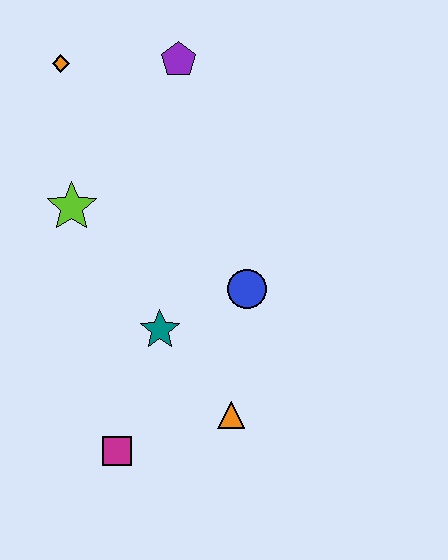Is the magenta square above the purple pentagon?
No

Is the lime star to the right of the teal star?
No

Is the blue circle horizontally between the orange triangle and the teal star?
No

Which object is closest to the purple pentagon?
The orange diamond is closest to the purple pentagon.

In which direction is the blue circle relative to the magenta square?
The blue circle is above the magenta square.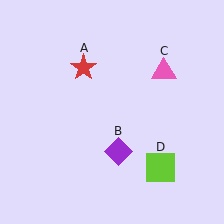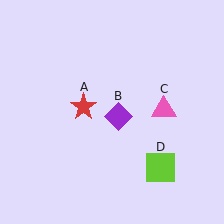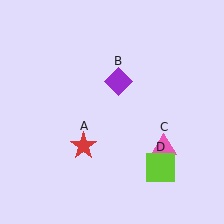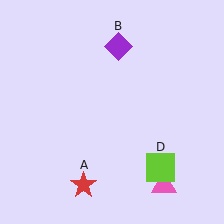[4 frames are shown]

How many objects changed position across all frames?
3 objects changed position: red star (object A), purple diamond (object B), pink triangle (object C).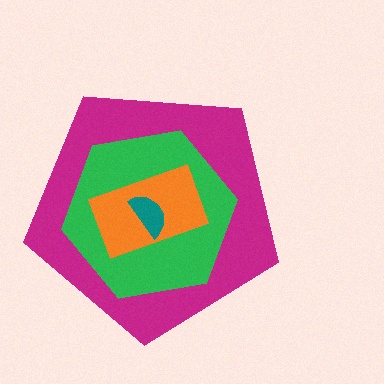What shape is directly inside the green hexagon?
The orange rectangle.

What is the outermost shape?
The magenta pentagon.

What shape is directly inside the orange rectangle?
The teal semicircle.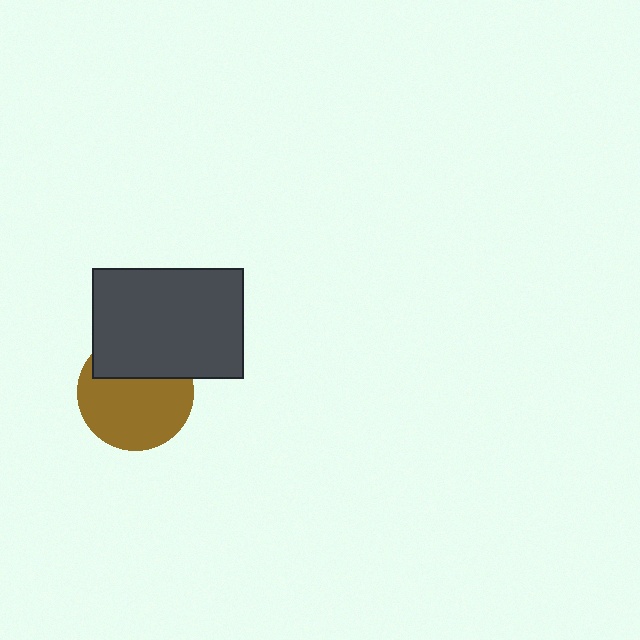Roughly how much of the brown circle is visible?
Most of it is visible (roughly 66%).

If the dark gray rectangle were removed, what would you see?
You would see the complete brown circle.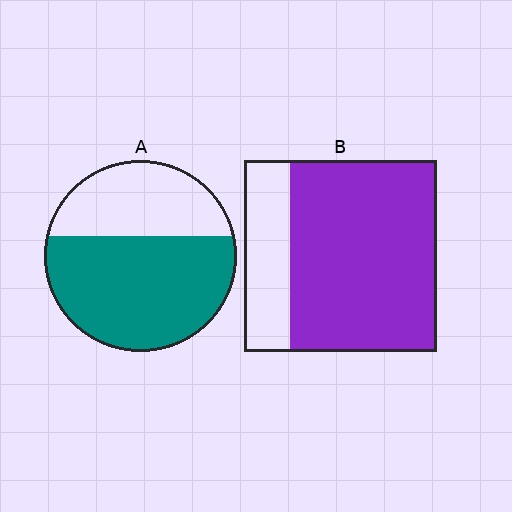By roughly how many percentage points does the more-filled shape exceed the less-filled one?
By roughly 15 percentage points (B over A).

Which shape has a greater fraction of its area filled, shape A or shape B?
Shape B.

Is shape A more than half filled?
Yes.